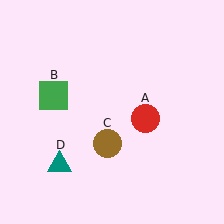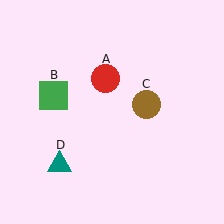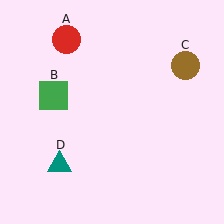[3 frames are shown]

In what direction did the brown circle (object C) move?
The brown circle (object C) moved up and to the right.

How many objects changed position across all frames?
2 objects changed position: red circle (object A), brown circle (object C).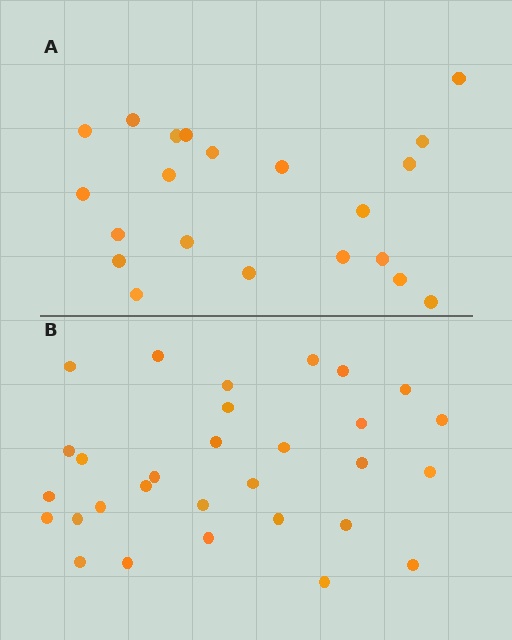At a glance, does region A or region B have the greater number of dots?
Region B (the bottom region) has more dots.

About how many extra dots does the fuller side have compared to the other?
Region B has roughly 8 or so more dots than region A.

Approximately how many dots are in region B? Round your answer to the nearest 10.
About 30 dots.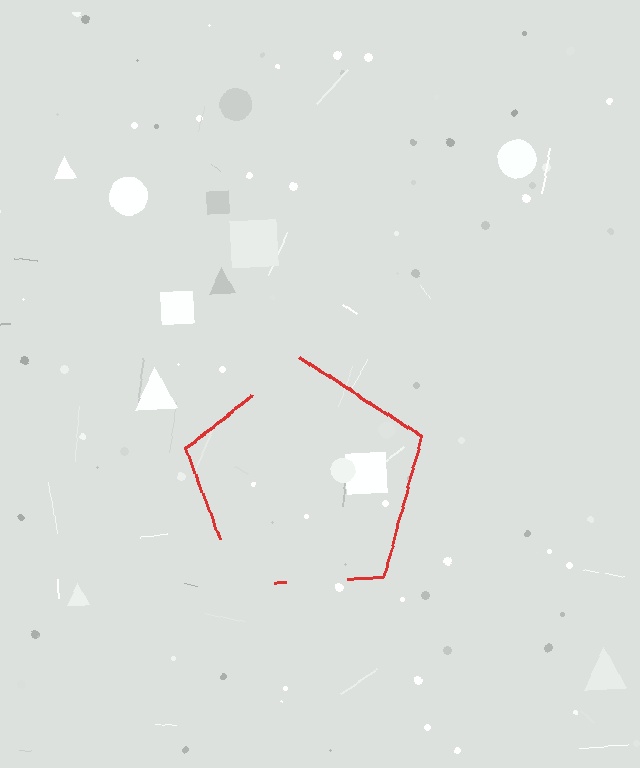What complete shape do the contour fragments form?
The contour fragments form a pentagon.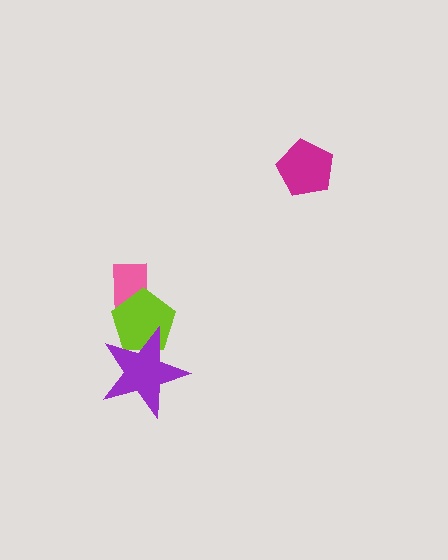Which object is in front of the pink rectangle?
The lime pentagon is in front of the pink rectangle.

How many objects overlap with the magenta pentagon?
0 objects overlap with the magenta pentagon.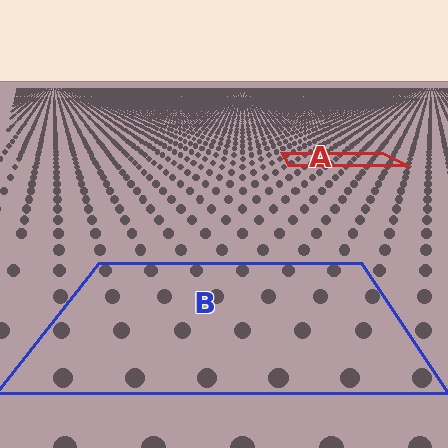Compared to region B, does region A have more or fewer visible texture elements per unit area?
Region A has more texture elements per unit area — they are packed more densely because it is farther away.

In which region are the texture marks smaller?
The texture marks are smaller in region A, because it is farther away.